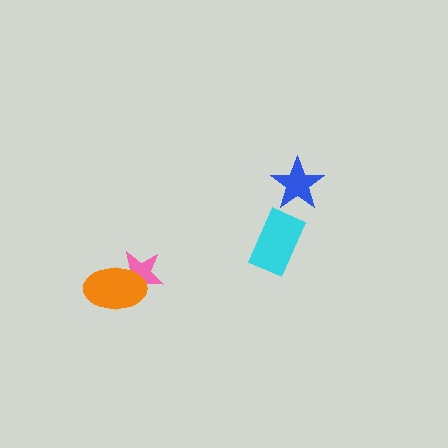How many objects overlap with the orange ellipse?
1 object overlaps with the orange ellipse.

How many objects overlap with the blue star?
0 objects overlap with the blue star.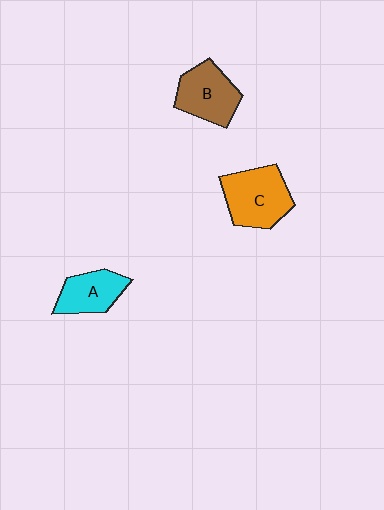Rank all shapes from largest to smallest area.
From largest to smallest: C (orange), B (brown), A (cyan).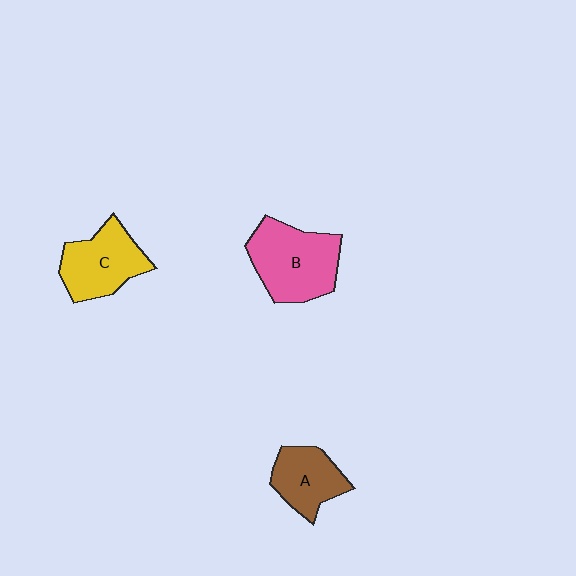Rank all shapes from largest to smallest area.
From largest to smallest: B (pink), C (yellow), A (brown).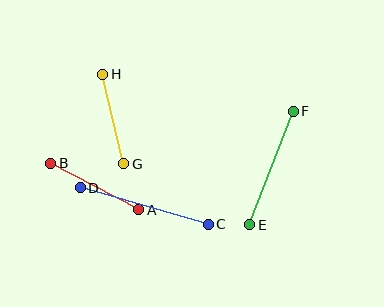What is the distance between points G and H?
The distance is approximately 92 pixels.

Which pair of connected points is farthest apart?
Points C and D are farthest apart.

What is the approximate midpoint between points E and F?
The midpoint is at approximately (272, 168) pixels.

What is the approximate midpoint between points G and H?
The midpoint is at approximately (113, 119) pixels.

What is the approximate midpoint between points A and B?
The midpoint is at approximately (95, 186) pixels.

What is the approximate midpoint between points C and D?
The midpoint is at approximately (144, 206) pixels.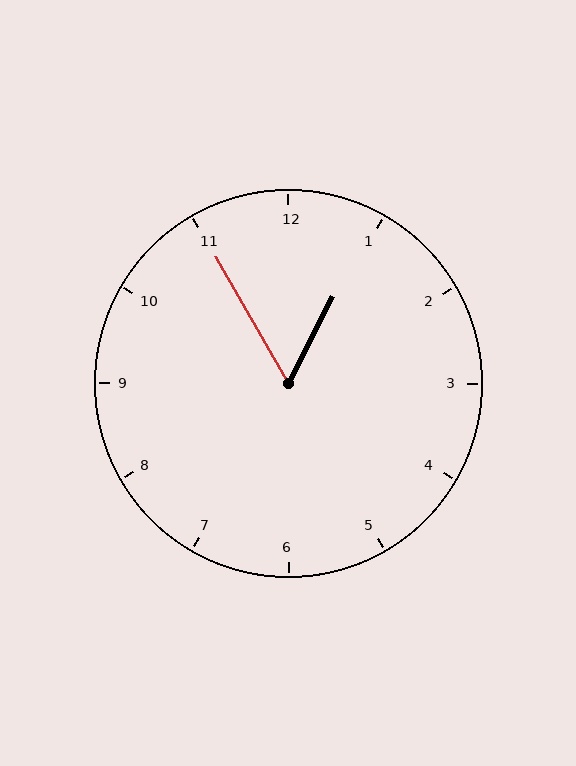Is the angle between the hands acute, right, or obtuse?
It is acute.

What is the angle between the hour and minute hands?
Approximately 58 degrees.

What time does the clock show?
12:55.